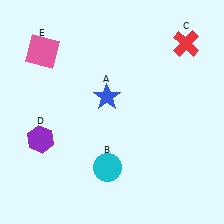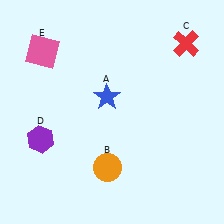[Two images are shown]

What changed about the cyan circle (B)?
In Image 1, B is cyan. In Image 2, it changed to orange.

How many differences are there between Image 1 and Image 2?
There is 1 difference between the two images.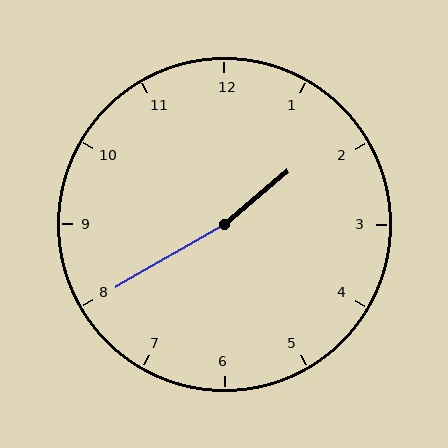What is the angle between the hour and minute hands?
Approximately 170 degrees.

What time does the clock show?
1:40.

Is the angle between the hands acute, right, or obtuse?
It is obtuse.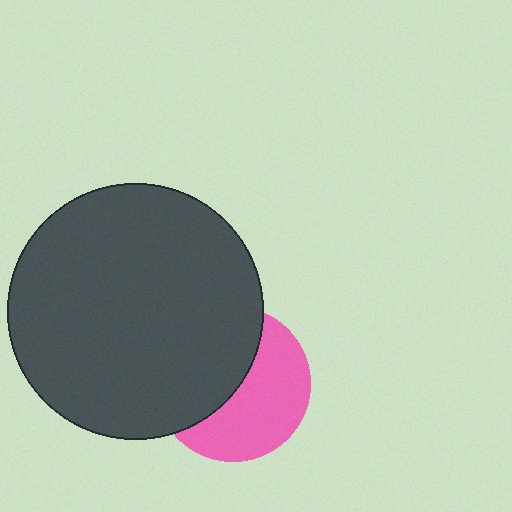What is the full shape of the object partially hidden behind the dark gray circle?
The partially hidden object is a pink circle.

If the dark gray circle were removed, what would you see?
You would see the complete pink circle.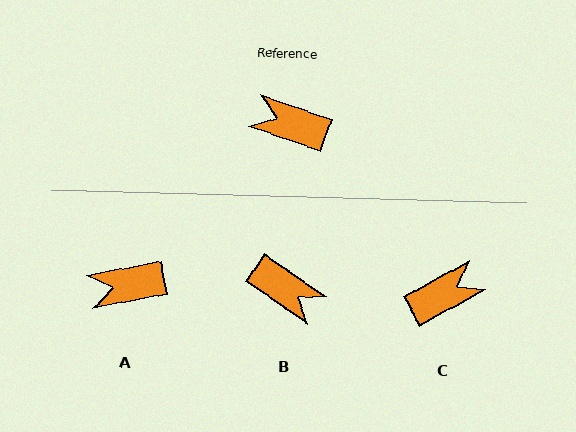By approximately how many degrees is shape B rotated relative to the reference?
Approximately 165 degrees counter-clockwise.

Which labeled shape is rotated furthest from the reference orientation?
B, about 165 degrees away.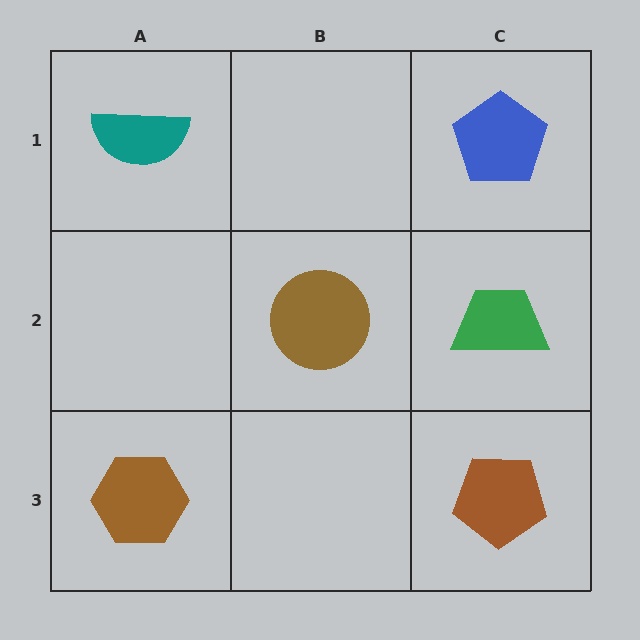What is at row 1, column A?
A teal semicircle.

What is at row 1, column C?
A blue pentagon.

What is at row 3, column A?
A brown hexagon.